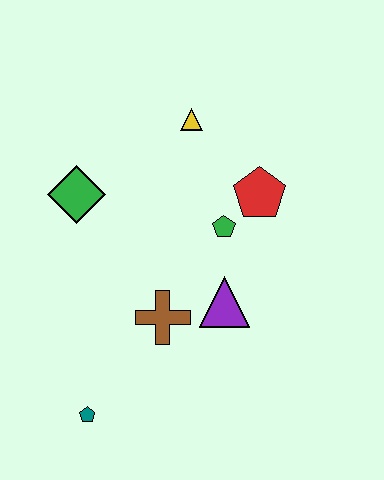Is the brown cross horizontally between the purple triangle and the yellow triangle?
No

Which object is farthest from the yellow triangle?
The teal pentagon is farthest from the yellow triangle.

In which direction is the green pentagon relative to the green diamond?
The green pentagon is to the right of the green diamond.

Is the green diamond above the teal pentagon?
Yes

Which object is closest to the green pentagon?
The red pentagon is closest to the green pentagon.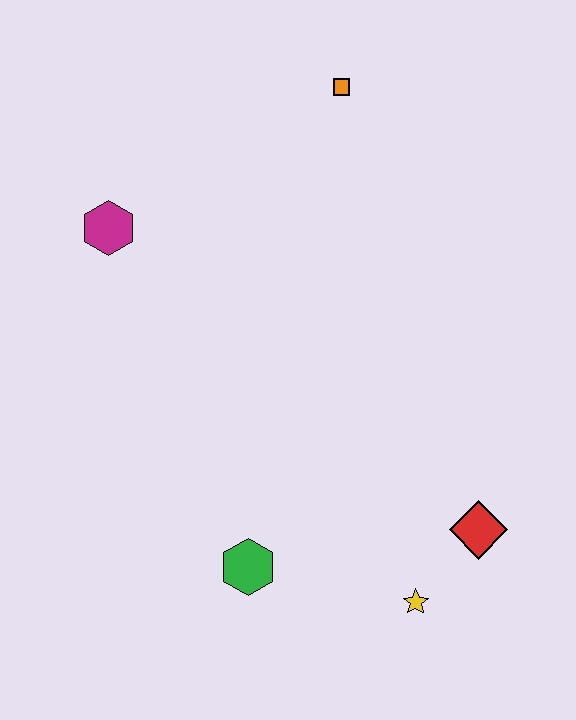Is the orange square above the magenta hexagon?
Yes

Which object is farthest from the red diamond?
The magenta hexagon is farthest from the red diamond.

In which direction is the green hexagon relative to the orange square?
The green hexagon is below the orange square.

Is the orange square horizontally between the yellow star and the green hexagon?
Yes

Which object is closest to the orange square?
The magenta hexagon is closest to the orange square.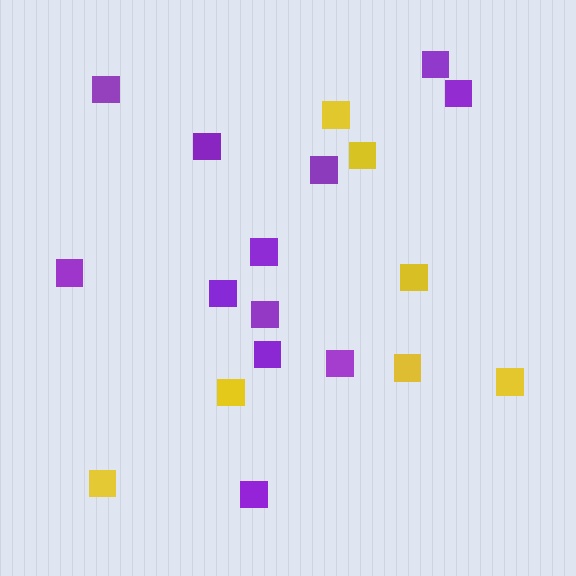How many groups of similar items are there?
There are 2 groups: one group of yellow squares (7) and one group of purple squares (12).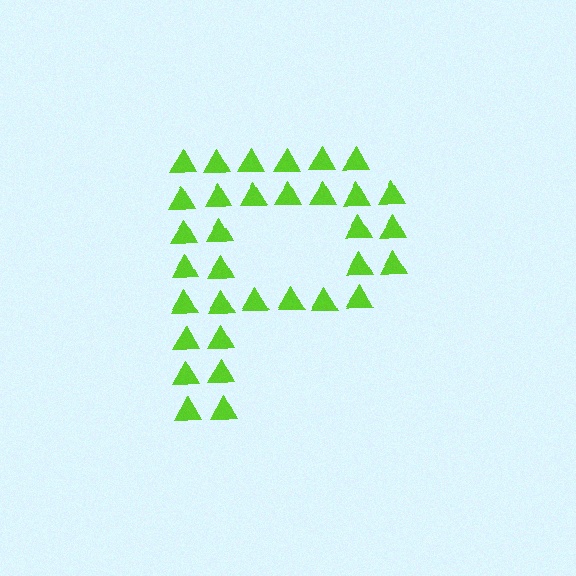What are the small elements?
The small elements are triangles.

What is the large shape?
The large shape is the letter P.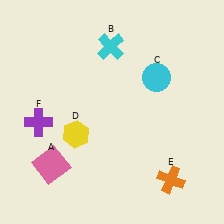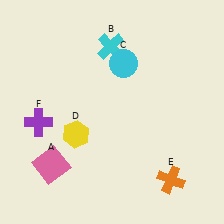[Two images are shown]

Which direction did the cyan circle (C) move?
The cyan circle (C) moved left.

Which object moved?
The cyan circle (C) moved left.